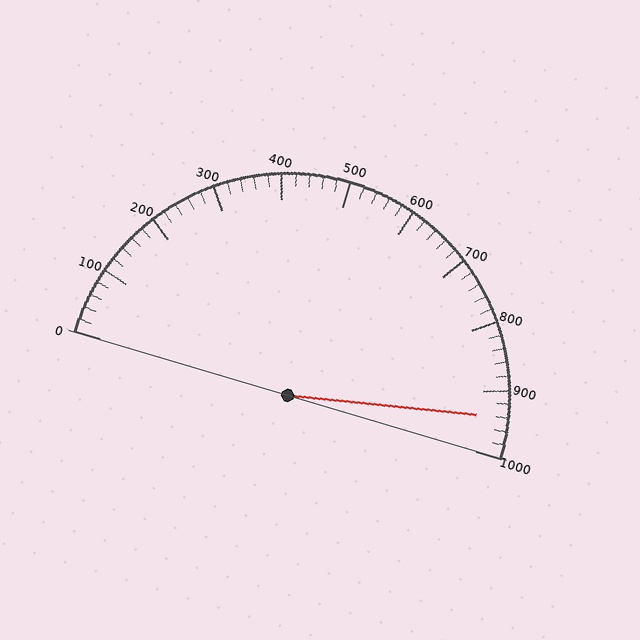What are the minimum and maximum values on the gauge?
The gauge ranges from 0 to 1000.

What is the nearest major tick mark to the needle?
The nearest major tick mark is 900.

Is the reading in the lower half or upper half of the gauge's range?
The reading is in the upper half of the range (0 to 1000).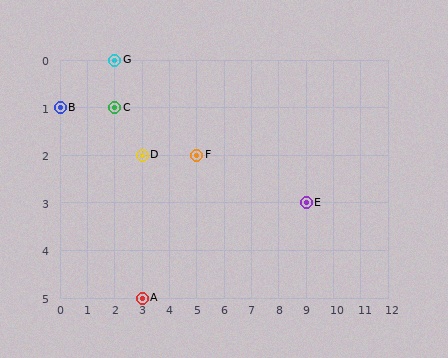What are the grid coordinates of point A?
Point A is at grid coordinates (3, 5).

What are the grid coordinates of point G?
Point G is at grid coordinates (2, 0).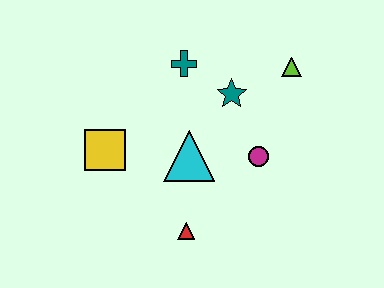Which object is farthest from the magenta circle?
The yellow square is farthest from the magenta circle.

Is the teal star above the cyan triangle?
Yes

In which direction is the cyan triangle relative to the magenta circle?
The cyan triangle is to the left of the magenta circle.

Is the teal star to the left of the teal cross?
No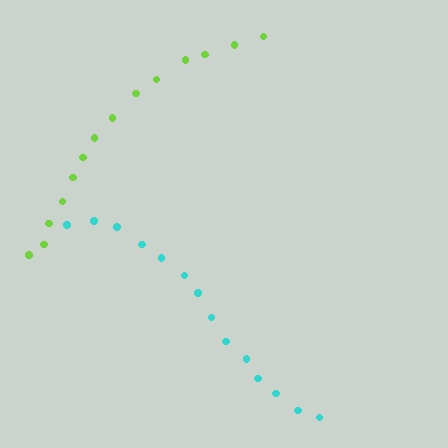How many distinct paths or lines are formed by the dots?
There are 2 distinct paths.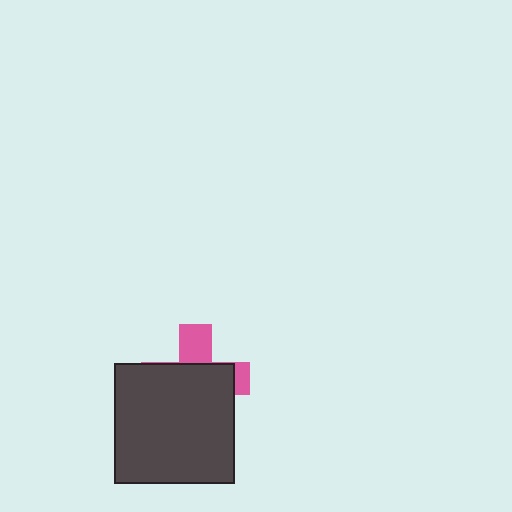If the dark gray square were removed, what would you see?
You would see the complete pink cross.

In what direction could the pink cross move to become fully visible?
The pink cross could move up. That would shift it out from behind the dark gray square entirely.